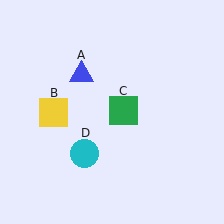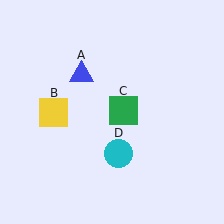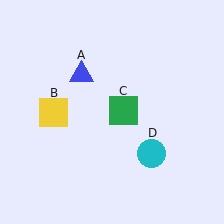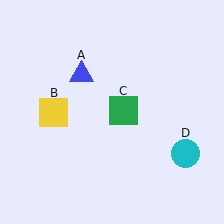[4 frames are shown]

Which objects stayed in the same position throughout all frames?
Blue triangle (object A) and yellow square (object B) and green square (object C) remained stationary.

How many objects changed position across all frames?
1 object changed position: cyan circle (object D).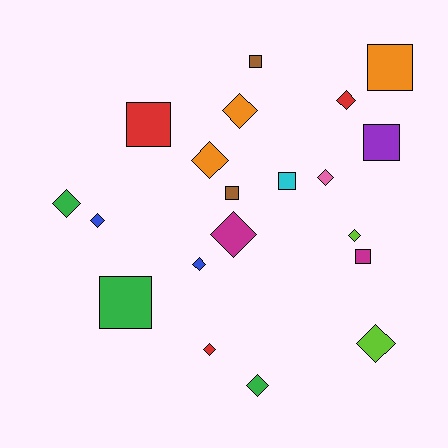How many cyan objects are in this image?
There is 1 cyan object.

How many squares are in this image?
There are 8 squares.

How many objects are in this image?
There are 20 objects.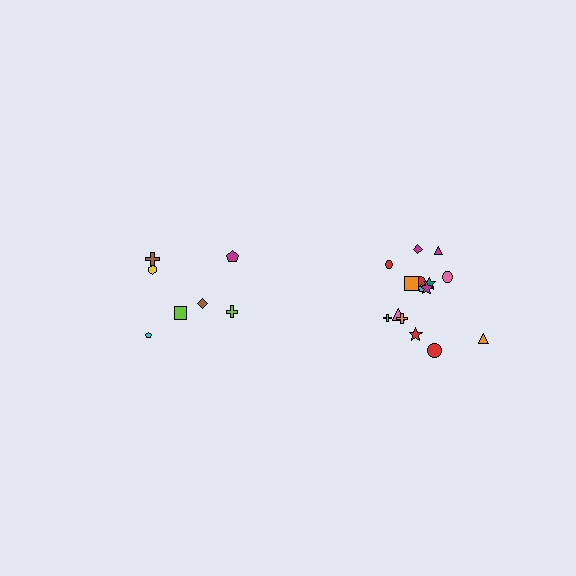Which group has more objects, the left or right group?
The right group.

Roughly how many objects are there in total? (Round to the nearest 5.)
Roughly 20 objects in total.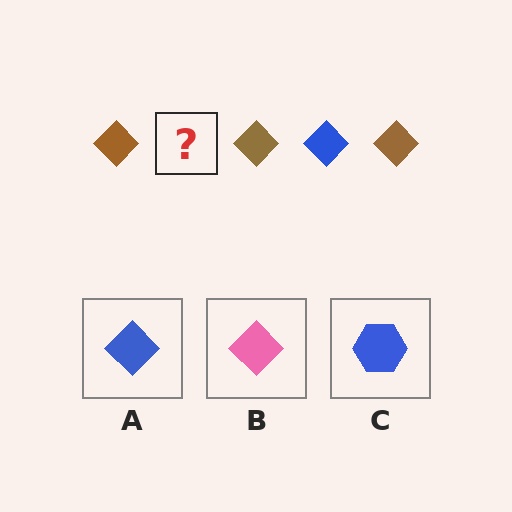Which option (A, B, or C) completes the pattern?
A.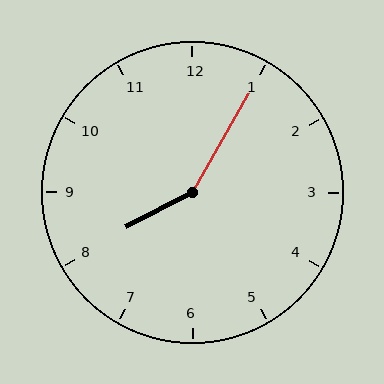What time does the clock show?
8:05.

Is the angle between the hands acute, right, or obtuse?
It is obtuse.